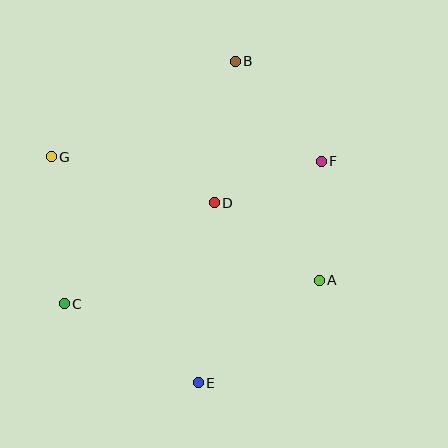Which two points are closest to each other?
Points D and F are closest to each other.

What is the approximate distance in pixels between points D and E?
The distance between D and E is approximately 181 pixels.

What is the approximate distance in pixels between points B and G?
The distance between B and G is approximately 208 pixels.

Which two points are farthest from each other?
Points B and E are farthest from each other.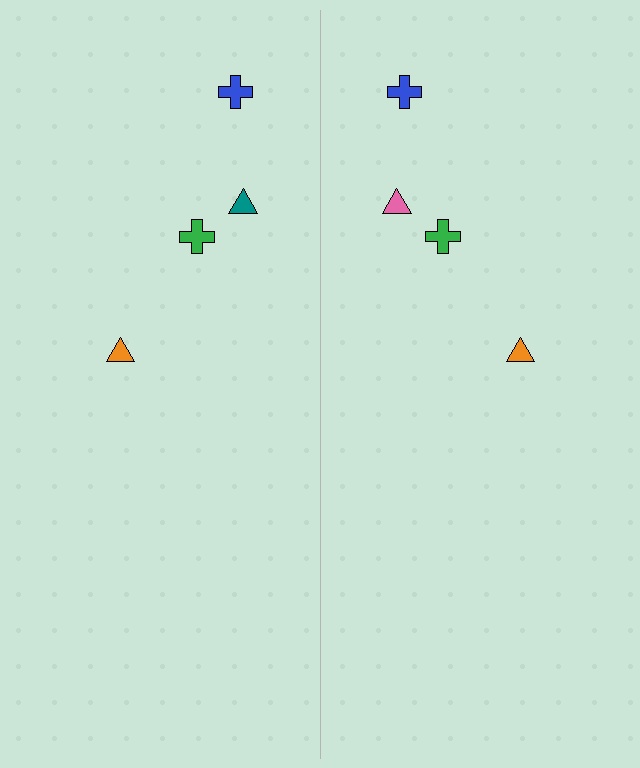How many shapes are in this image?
There are 8 shapes in this image.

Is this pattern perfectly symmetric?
No, the pattern is not perfectly symmetric. The pink triangle on the right side breaks the symmetry — its mirror counterpart is teal.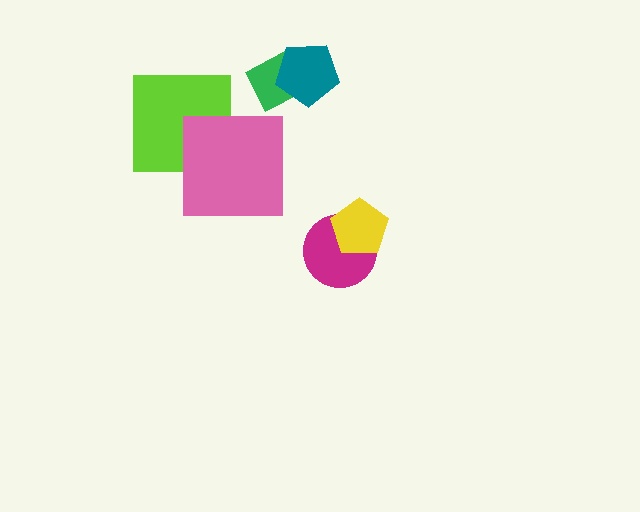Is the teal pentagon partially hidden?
No, no other shape covers it.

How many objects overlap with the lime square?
1 object overlaps with the lime square.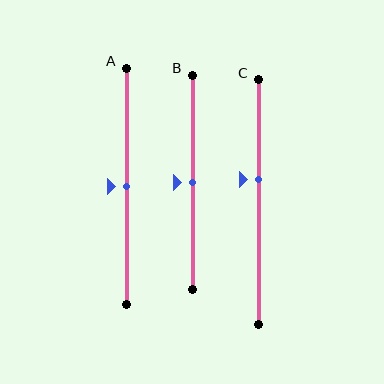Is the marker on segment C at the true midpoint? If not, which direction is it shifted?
No, the marker on segment C is shifted upward by about 9% of the segment length.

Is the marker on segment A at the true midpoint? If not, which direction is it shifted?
Yes, the marker on segment A is at the true midpoint.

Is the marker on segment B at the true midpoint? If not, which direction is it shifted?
Yes, the marker on segment B is at the true midpoint.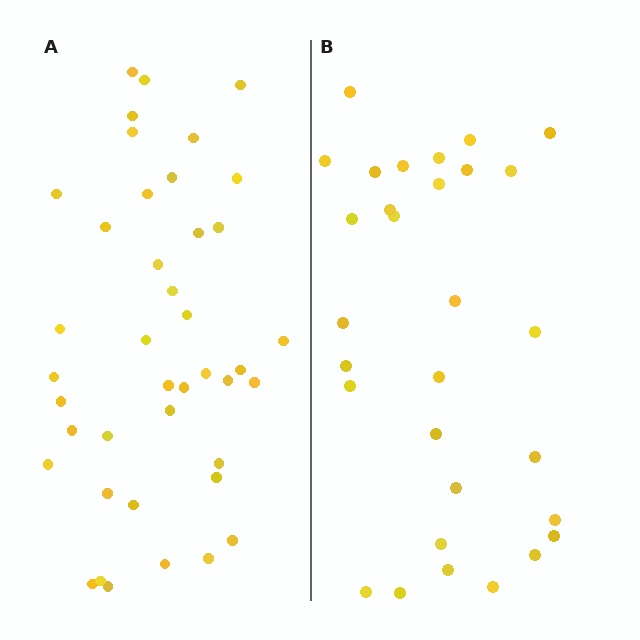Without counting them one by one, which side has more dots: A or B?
Region A (the left region) has more dots.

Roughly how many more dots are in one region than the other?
Region A has roughly 12 or so more dots than region B.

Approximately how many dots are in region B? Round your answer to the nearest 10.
About 30 dots.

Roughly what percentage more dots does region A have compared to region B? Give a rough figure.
About 35% more.